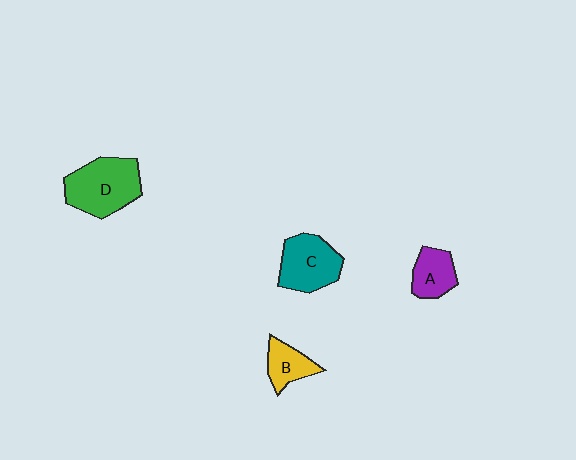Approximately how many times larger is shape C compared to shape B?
Approximately 1.7 times.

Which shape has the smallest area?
Shape B (yellow).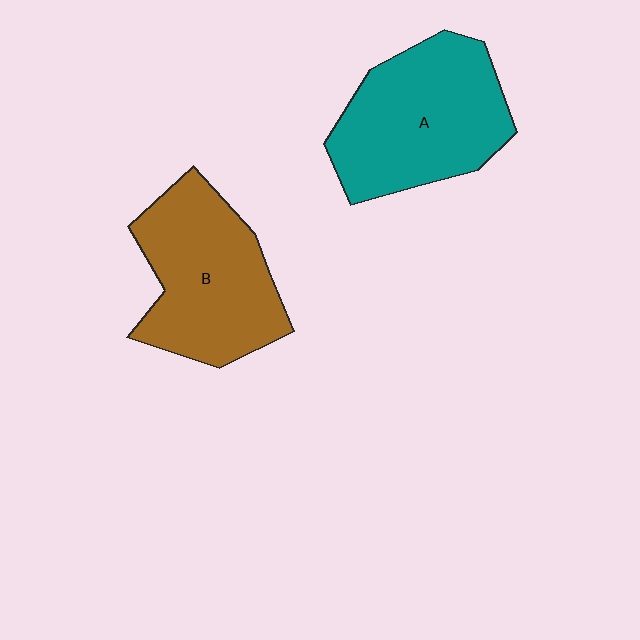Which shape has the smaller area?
Shape B (brown).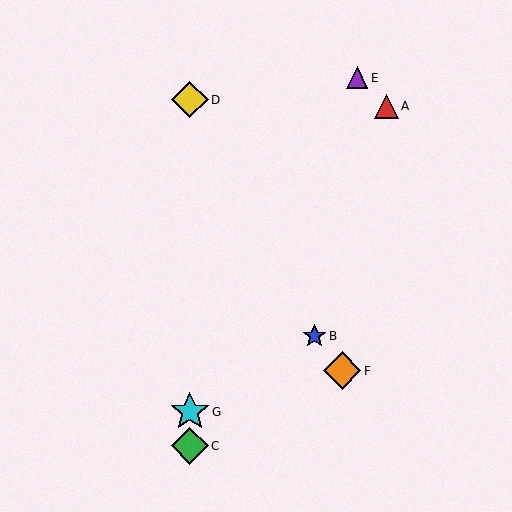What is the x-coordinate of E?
Object E is at x≈357.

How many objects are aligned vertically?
3 objects (C, D, G) are aligned vertically.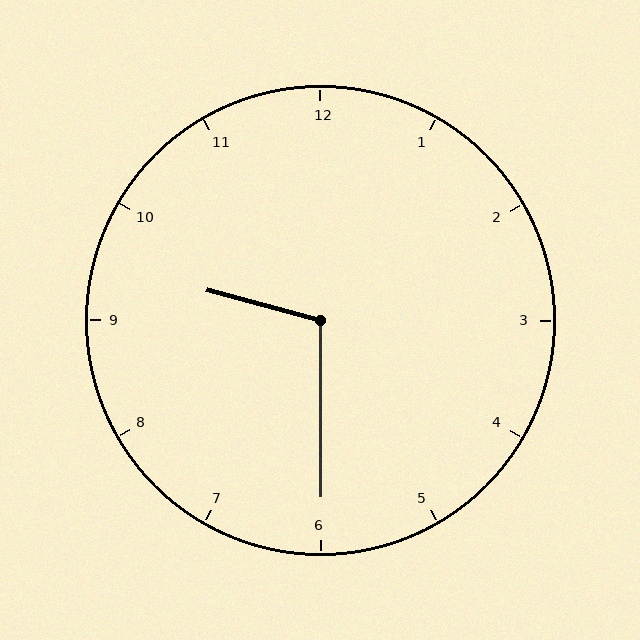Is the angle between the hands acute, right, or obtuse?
It is obtuse.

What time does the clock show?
9:30.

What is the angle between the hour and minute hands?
Approximately 105 degrees.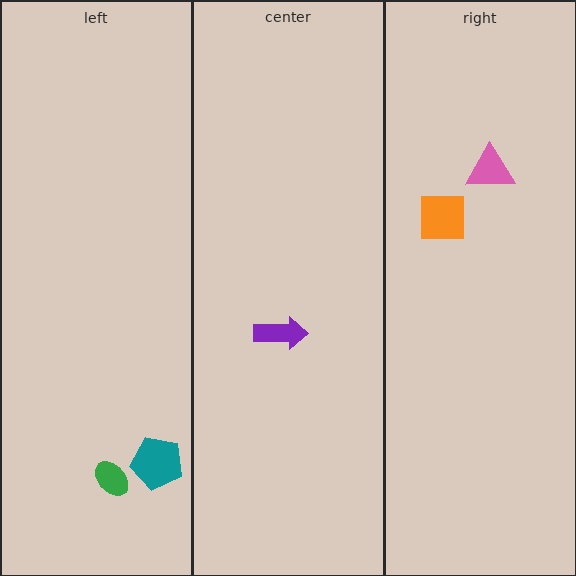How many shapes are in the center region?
1.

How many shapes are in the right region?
2.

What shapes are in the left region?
The green ellipse, the teal pentagon.